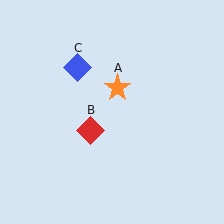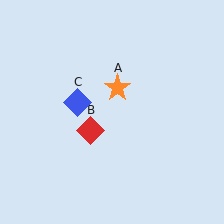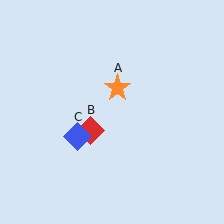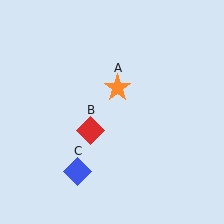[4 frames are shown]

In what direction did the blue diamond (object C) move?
The blue diamond (object C) moved down.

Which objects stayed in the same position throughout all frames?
Orange star (object A) and red diamond (object B) remained stationary.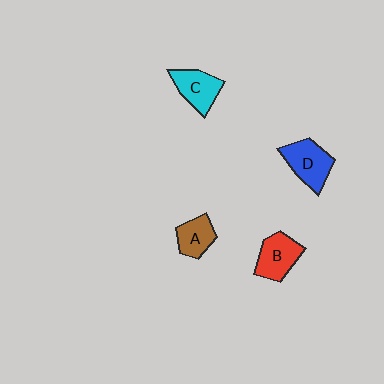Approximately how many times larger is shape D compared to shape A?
Approximately 1.4 times.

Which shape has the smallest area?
Shape A (brown).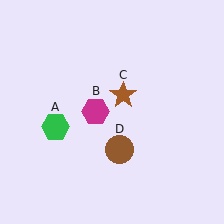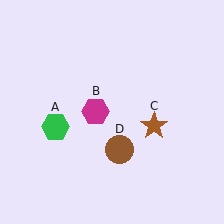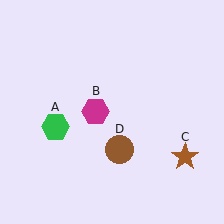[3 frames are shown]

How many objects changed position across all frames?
1 object changed position: brown star (object C).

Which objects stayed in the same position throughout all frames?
Green hexagon (object A) and magenta hexagon (object B) and brown circle (object D) remained stationary.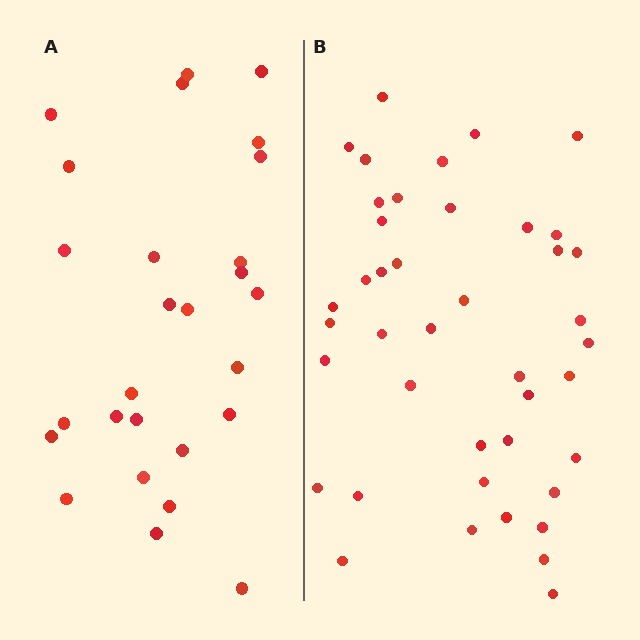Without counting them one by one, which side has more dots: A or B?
Region B (the right region) has more dots.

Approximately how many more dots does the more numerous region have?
Region B has approximately 15 more dots than region A.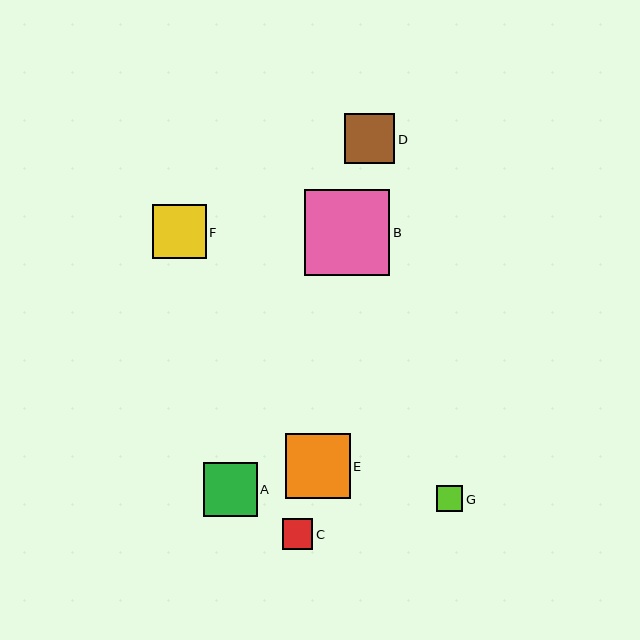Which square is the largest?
Square B is the largest with a size of approximately 85 pixels.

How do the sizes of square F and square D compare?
Square F and square D are approximately the same size.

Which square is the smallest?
Square G is the smallest with a size of approximately 26 pixels.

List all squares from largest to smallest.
From largest to smallest: B, E, A, F, D, C, G.